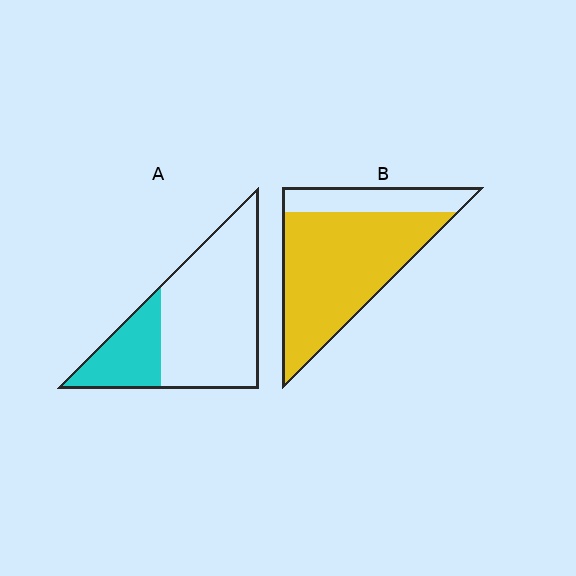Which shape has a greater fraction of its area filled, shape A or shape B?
Shape B.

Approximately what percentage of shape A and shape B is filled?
A is approximately 25% and B is approximately 75%.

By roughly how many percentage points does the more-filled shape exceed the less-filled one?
By roughly 50 percentage points (B over A).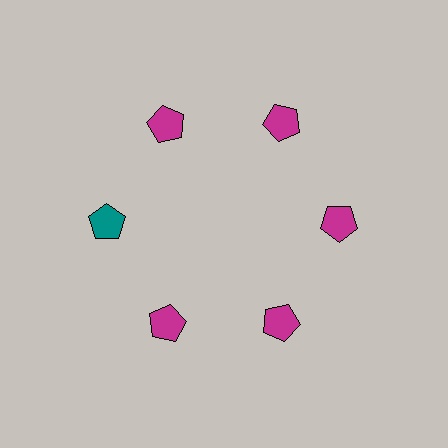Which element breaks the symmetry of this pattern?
The teal pentagon at roughly the 9 o'clock position breaks the symmetry. All other shapes are magenta pentagons.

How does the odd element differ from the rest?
It has a different color: teal instead of magenta.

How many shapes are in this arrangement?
There are 6 shapes arranged in a ring pattern.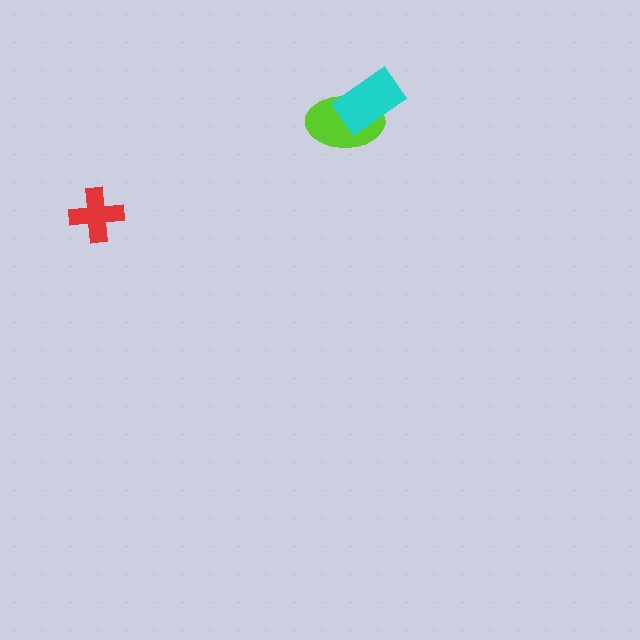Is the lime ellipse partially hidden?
Yes, it is partially covered by another shape.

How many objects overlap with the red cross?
0 objects overlap with the red cross.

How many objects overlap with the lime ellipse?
1 object overlaps with the lime ellipse.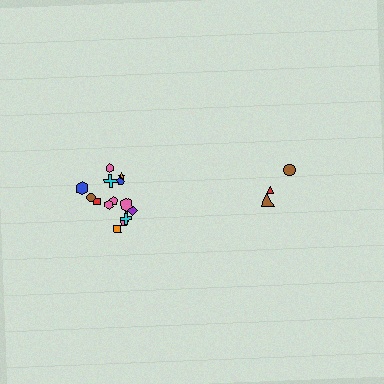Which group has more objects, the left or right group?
The left group.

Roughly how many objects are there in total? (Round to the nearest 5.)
Roughly 20 objects in total.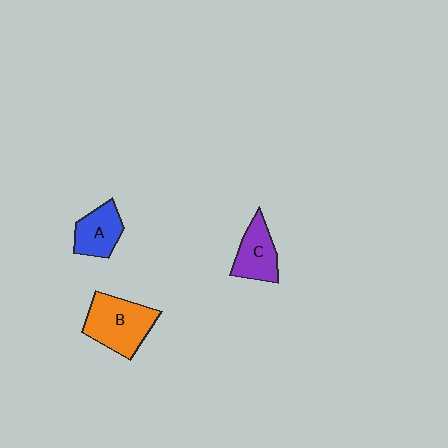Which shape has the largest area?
Shape B (orange).